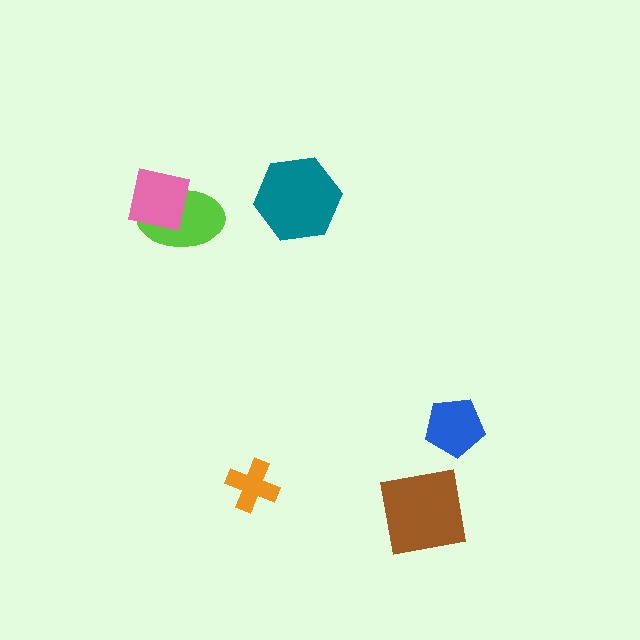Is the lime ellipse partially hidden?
Yes, it is partially covered by another shape.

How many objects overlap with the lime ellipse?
1 object overlaps with the lime ellipse.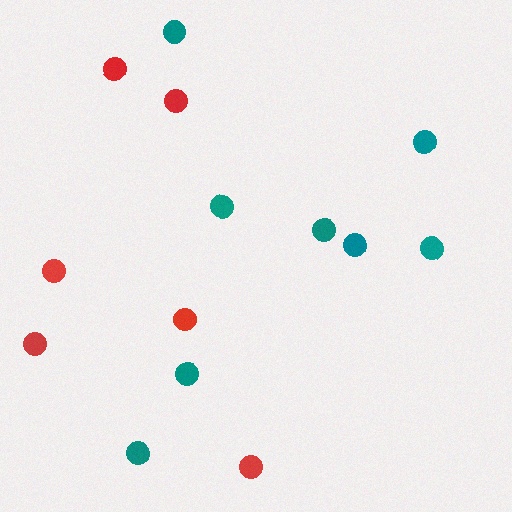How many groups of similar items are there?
There are 2 groups: one group of teal circles (8) and one group of red circles (6).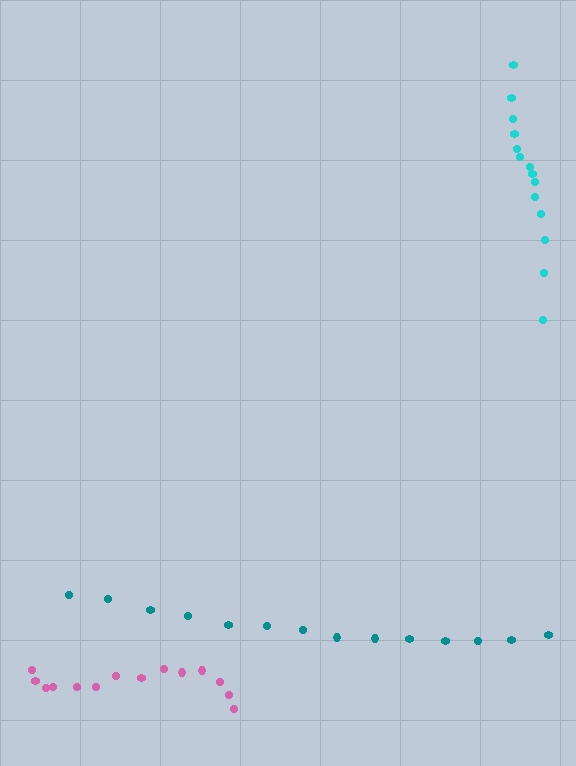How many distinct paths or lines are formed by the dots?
There are 3 distinct paths.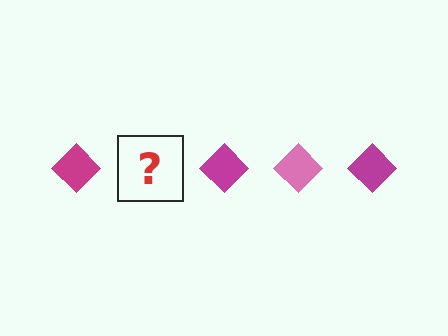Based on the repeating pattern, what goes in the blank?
The blank should be a pink diamond.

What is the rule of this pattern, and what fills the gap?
The rule is that the pattern cycles through magenta, pink diamonds. The gap should be filled with a pink diamond.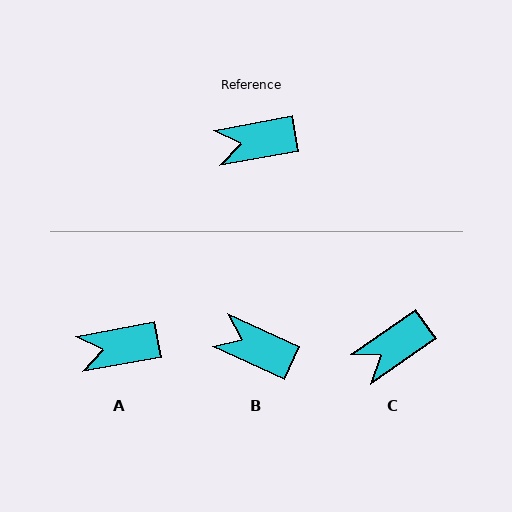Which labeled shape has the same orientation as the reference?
A.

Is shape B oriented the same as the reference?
No, it is off by about 35 degrees.